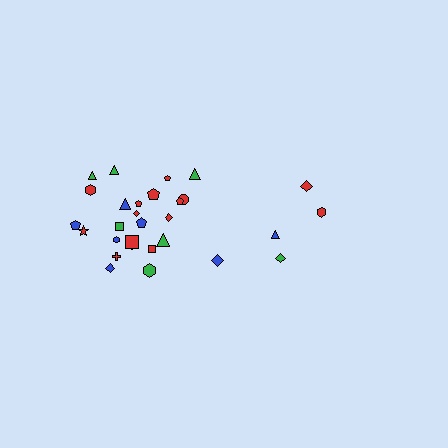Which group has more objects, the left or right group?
The left group.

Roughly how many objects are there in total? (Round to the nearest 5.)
Roughly 30 objects in total.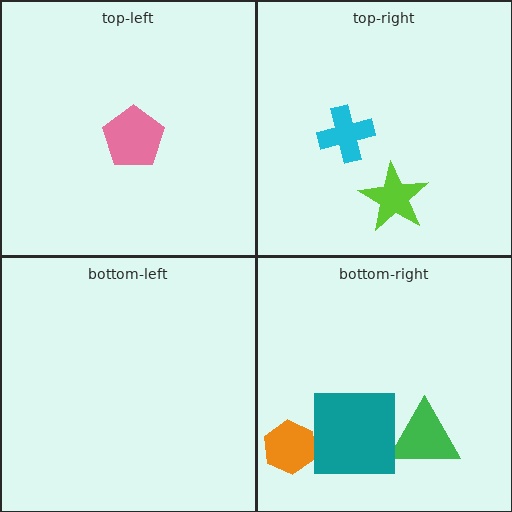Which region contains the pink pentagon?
The top-left region.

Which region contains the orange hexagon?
The bottom-right region.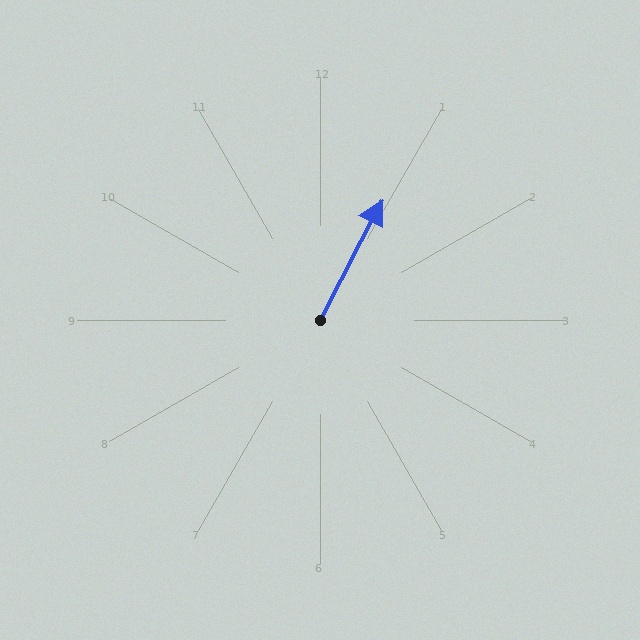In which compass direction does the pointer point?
Northeast.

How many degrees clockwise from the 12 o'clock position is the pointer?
Approximately 27 degrees.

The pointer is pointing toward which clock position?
Roughly 1 o'clock.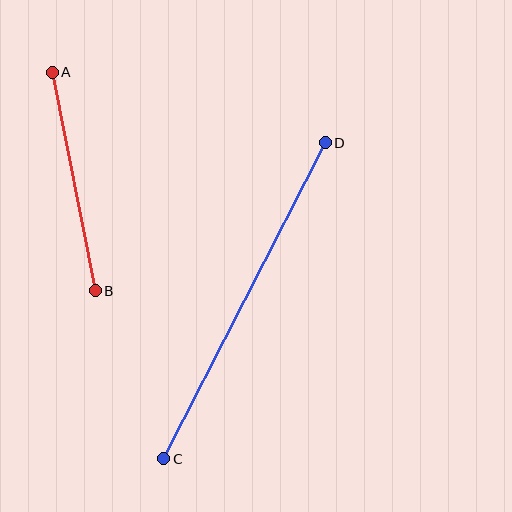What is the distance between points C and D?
The distance is approximately 355 pixels.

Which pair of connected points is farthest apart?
Points C and D are farthest apart.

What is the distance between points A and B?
The distance is approximately 223 pixels.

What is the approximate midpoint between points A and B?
The midpoint is at approximately (74, 181) pixels.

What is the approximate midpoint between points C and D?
The midpoint is at approximately (245, 301) pixels.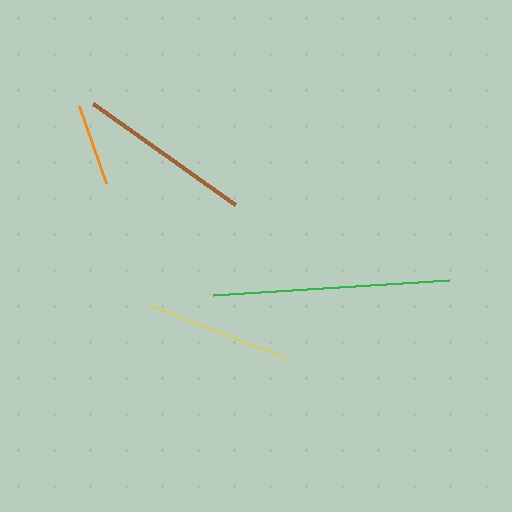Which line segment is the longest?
The green line is the longest at approximately 237 pixels.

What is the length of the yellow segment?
The yellow segment is approximately 145 pixels long.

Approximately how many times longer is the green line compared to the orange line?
The green line is approximately 2.9 times the length of the orange line.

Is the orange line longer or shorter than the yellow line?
The yellow line is longer than the orange line.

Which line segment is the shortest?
The orange line is the shortest at approximately 81 pixels.